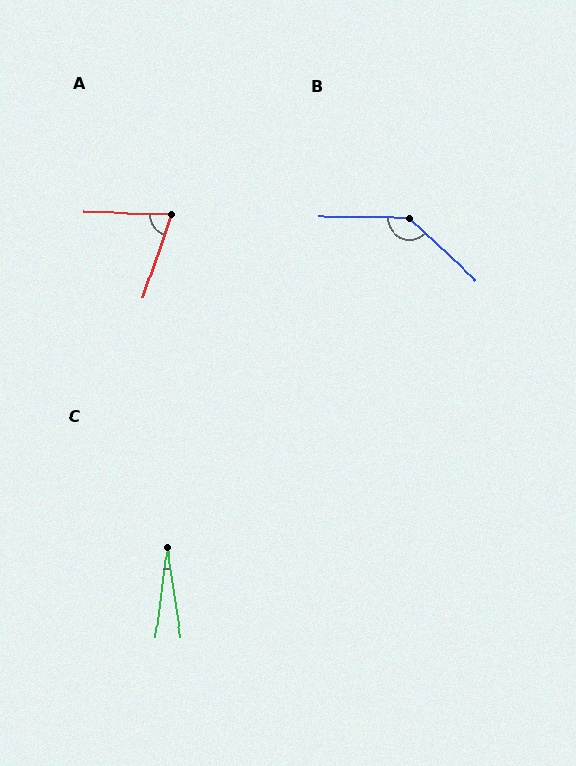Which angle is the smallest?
C, at approximately 15 degrees.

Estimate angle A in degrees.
Approximately 73 degrees.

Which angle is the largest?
B, at approximately 137 degrees.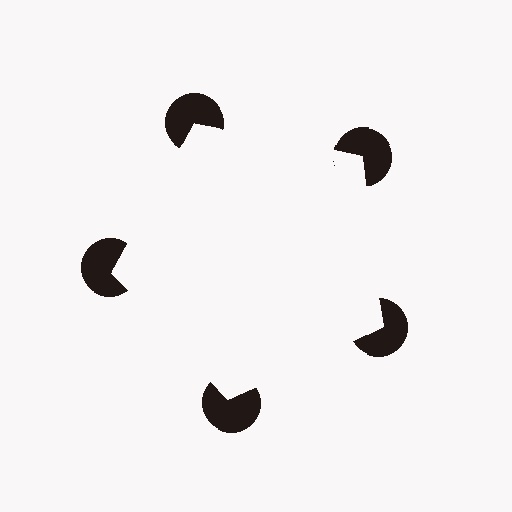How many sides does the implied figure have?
5 sides.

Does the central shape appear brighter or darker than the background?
It typically appears slightly brighter than the background, even though no actual brightness change is drawn.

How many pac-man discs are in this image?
There are 5 — one at each vertex of the illusory pentagon.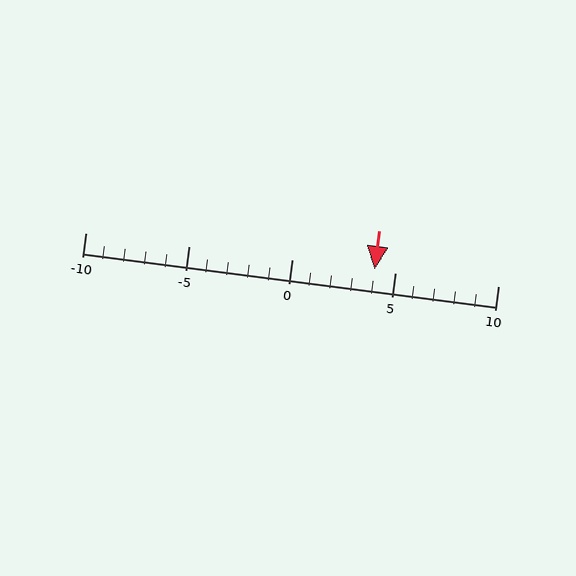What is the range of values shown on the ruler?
The ruler shows values from -10 to 10.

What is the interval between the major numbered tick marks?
The major tick marks are spaced 5 units apart.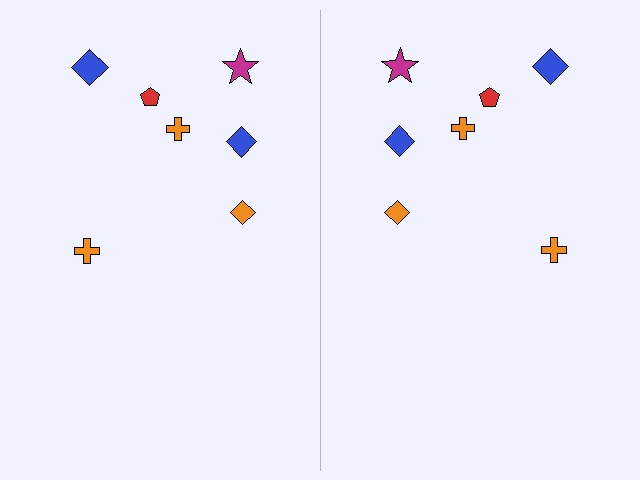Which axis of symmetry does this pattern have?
The pattern has a vertical axis of symmetry running through the center of the image.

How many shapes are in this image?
There are 14 shapes in this image.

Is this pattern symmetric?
Yes, this pattern has bilateral (reflection) symmetry.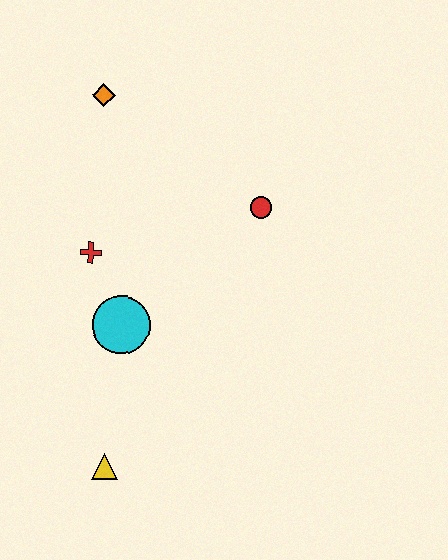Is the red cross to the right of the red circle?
No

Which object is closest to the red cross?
The cyan circle is closest to the red cross.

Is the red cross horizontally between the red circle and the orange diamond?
No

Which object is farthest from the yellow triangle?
The orange diamond is farthest from the yellow triangle.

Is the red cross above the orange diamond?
No